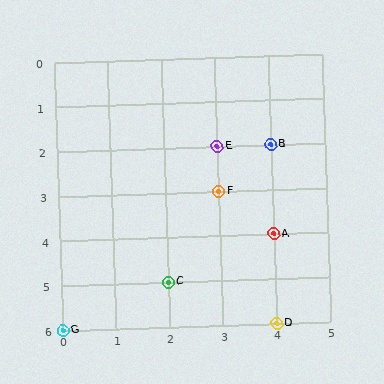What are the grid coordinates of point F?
Point F is at grid coordinates (3, 3).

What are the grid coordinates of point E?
Point E is at grid coordinates (3, 2).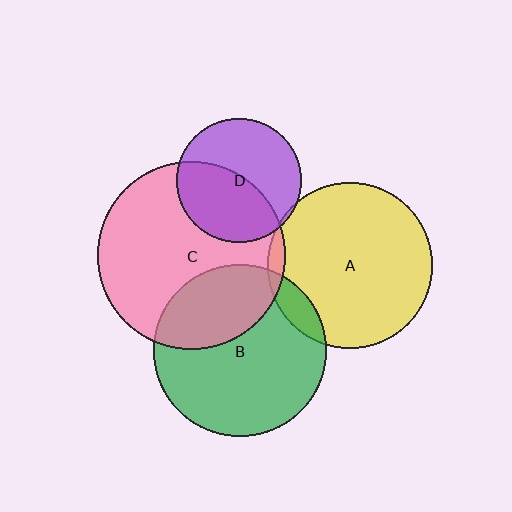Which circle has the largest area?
Circle C (pink).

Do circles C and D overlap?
Yes.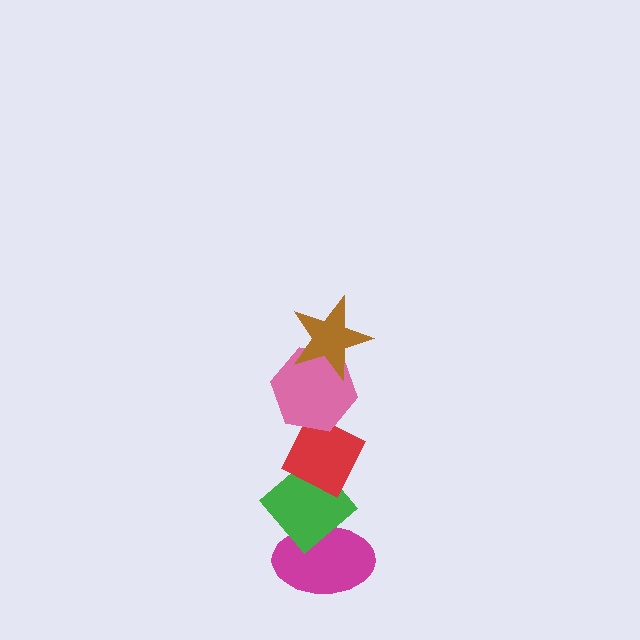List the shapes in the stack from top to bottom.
From top to bottom: the brown star, the pink hexagon, the red diamond, the green diamond, the magenta ellipse.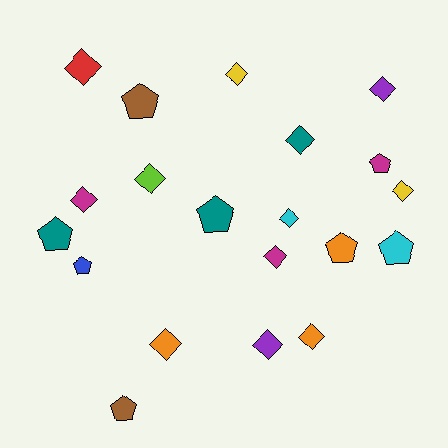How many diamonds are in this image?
There are 12 diamonds.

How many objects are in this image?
There are 20 objects.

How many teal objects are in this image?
There are 3 teal objects.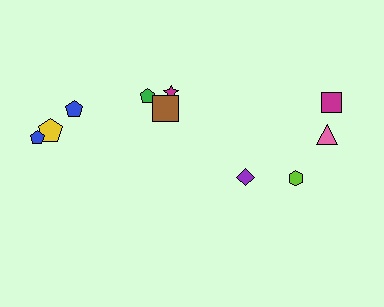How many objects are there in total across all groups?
There are 10 objects.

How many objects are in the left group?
There are 6 objects.